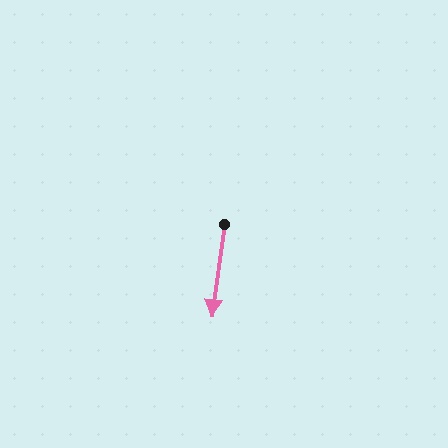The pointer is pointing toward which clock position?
Roughly 6 o'clock.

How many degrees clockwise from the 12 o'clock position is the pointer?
Approximately 188 degrees.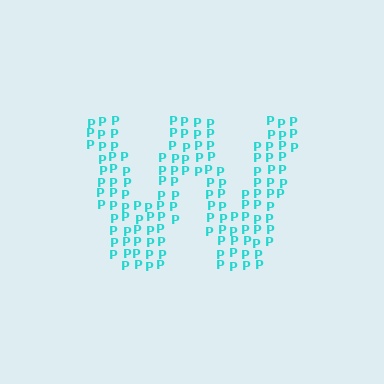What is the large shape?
The large shape is the letter W.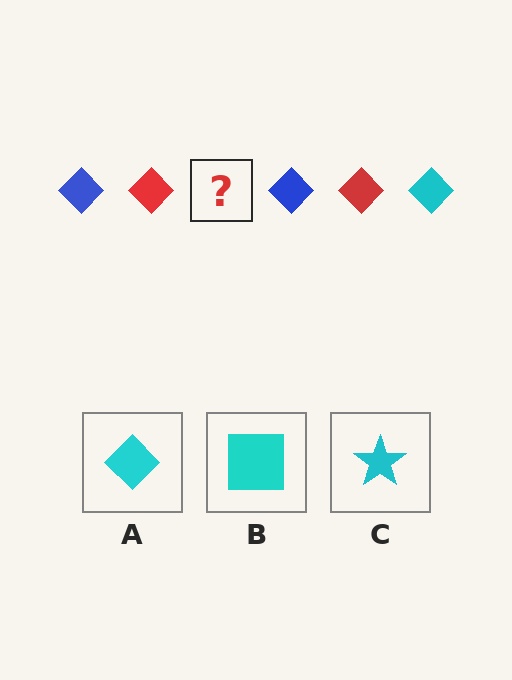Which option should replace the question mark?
Option A.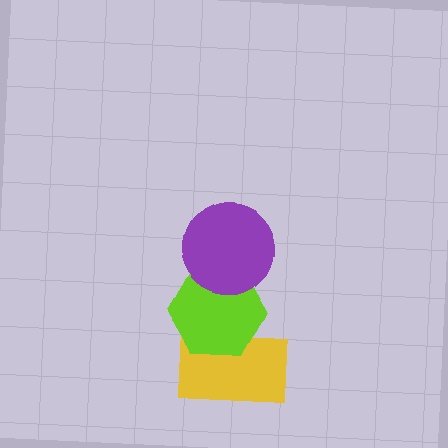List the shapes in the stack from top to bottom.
From top to bottom: the purple circle, the lime hexagon, the yellow rectangle.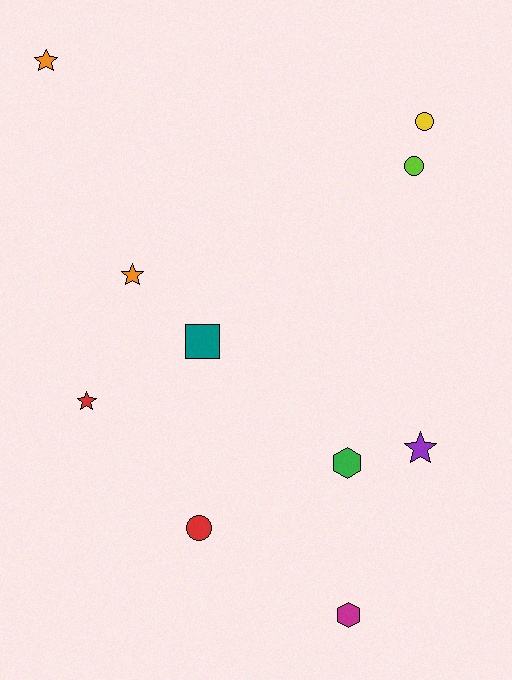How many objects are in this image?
There are 10 objects.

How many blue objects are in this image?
There are no blue objects.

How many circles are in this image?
There are 3 circles.